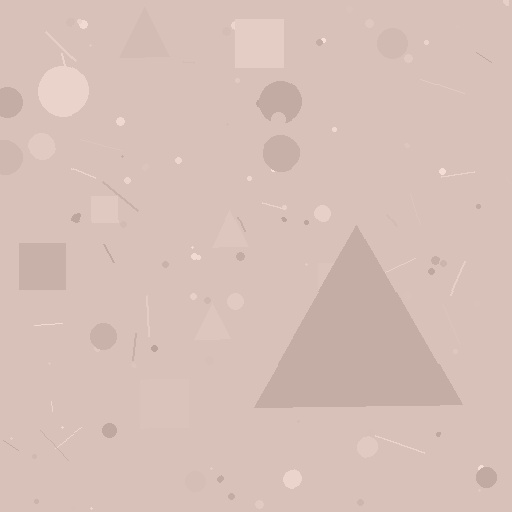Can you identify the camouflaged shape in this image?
The camouflaged shape is a triangle.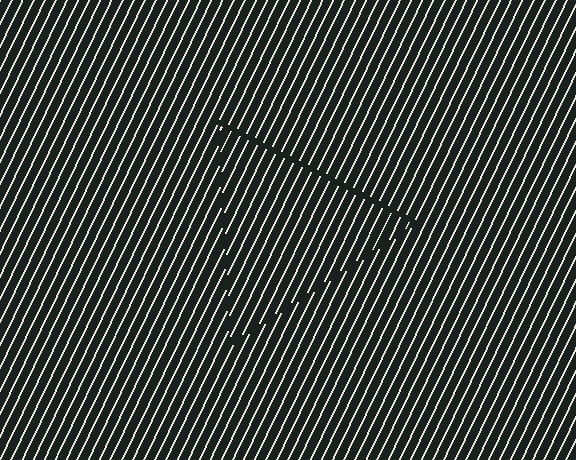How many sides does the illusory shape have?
3 sides — the line-ends trace a triangle.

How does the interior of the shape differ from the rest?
The interior of the shape contains the same grating, shifted by half a period — the contour is defined by the phase discontinuity where line-ends from the inner and outer gratings abut.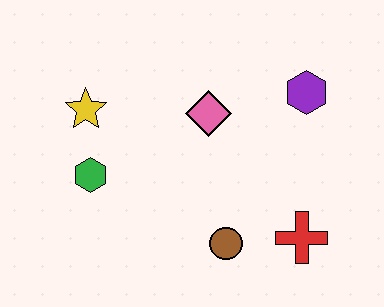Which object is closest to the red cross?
The brown circle is closest to the red cross.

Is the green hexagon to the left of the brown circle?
Yes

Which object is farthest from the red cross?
The yellow star is farthest from the red cross.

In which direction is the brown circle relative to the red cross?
The brown circle is to the left of the red cross.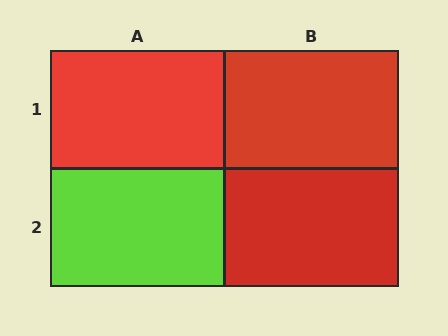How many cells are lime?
1 cell is lime.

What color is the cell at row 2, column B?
Red.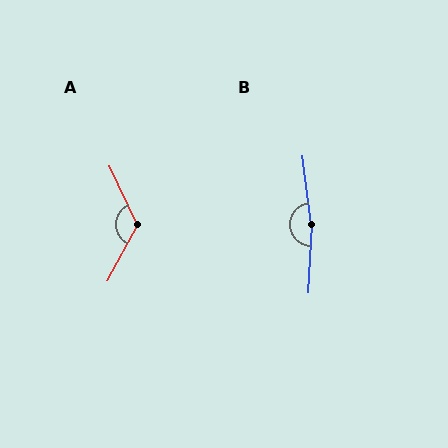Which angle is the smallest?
A, at approximately 126 degrees.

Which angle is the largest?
B, at approximately 170 degrees.